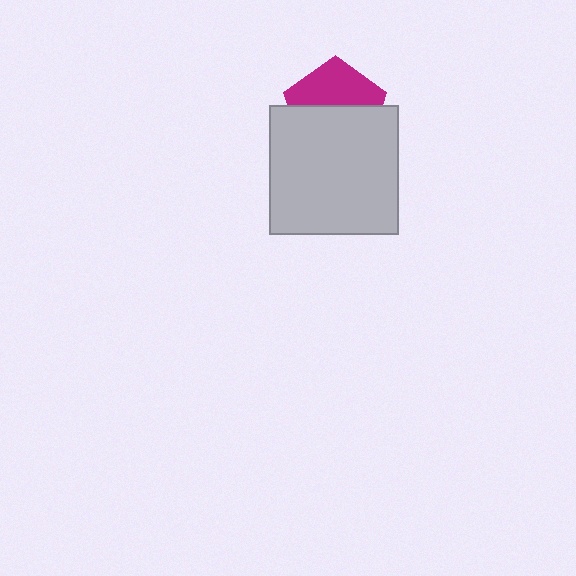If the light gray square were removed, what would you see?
You would see the complete magenta pentagon.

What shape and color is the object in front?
The object in front is a light gray square.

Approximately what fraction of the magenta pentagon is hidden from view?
Roughly 54% of the magenta pentagon is hidden behind the light gray square.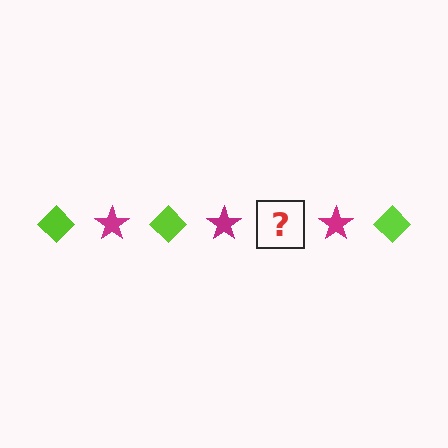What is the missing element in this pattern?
The missing element is a lime diamond.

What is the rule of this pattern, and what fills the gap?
The rule is that the pattern alternates between lime diamond and magenta star. The gap should be filled with a lime diamond.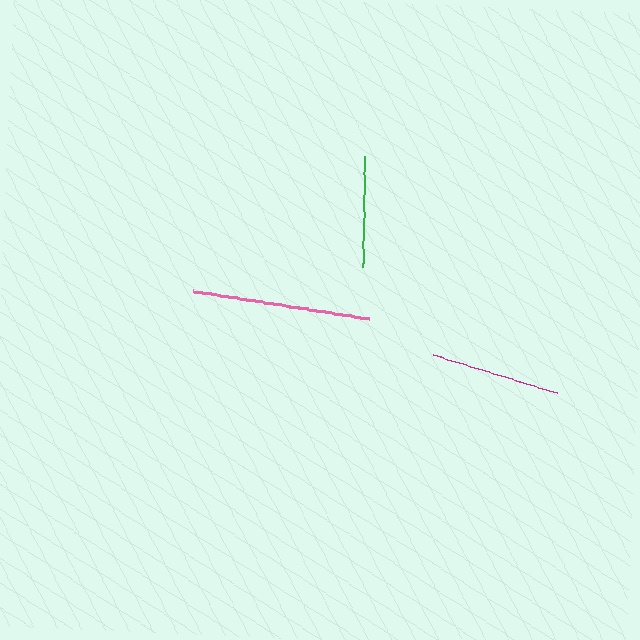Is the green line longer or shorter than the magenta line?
The magenta line is longer than the green line.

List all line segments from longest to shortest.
From longest to shortest: pink, magenta, green.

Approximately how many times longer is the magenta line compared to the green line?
The magenta line is approximately 1.2 times the length of the green line.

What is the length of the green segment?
The green segment is approximately 110 pixels long.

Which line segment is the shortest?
The green line is the shortest at approximately 110 pixels.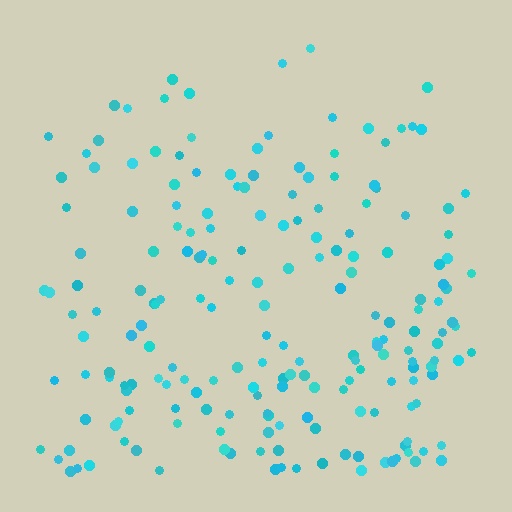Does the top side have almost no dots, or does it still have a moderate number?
Still a moderate number, just noticeably fewer than the bottom.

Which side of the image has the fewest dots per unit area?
The top.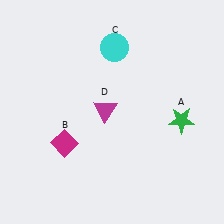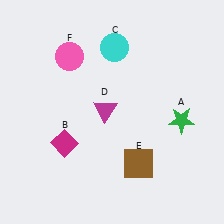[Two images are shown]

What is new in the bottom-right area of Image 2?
A brown square (E) was added in the bottom-right area of Image 2.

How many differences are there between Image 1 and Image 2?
There are 2 differences between the two images.